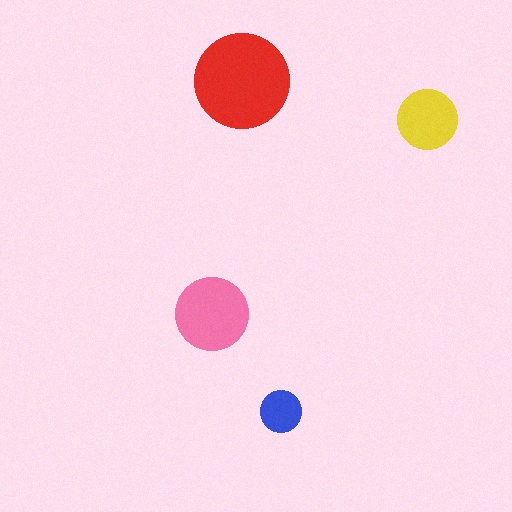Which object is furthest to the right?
The yellow circle is rightmost.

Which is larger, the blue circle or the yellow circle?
The yellow one.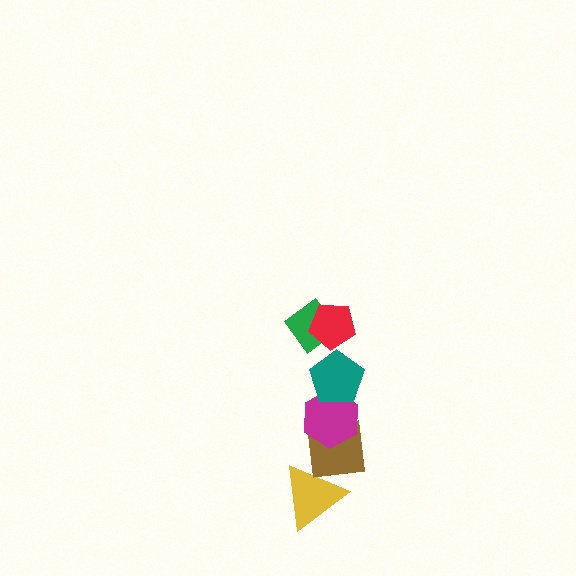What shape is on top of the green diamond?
The red pentagon is on top of the green diamond.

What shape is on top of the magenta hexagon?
The teal pentagon is on top of the magenta hexagon.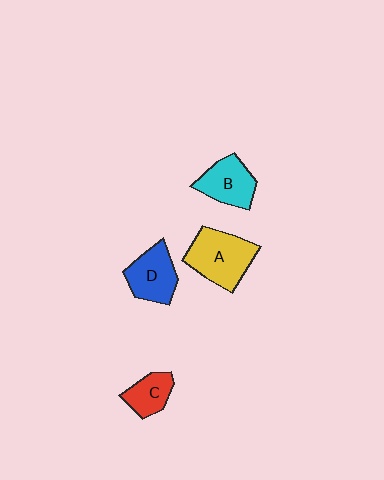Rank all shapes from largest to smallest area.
From largest to smallest: A (yellow), D (blue), B (cyan), C (red).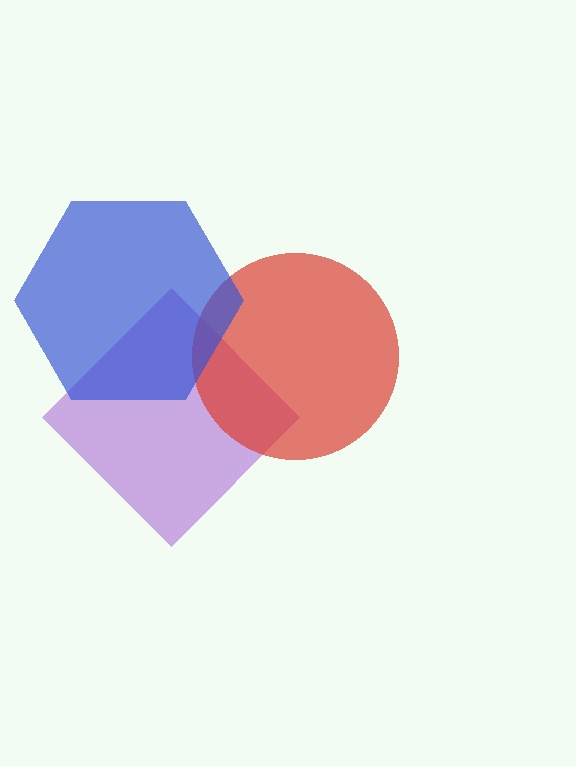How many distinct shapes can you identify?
There are 3 distinct shapes: a purple diamond, a red circle, a blue hexagon.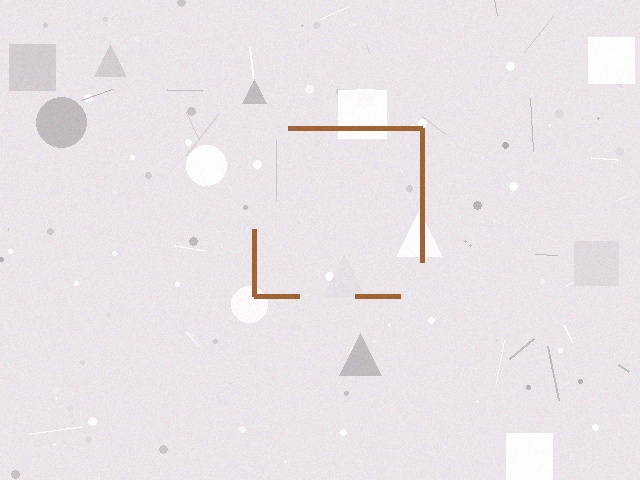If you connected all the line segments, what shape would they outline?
They would outline a square.